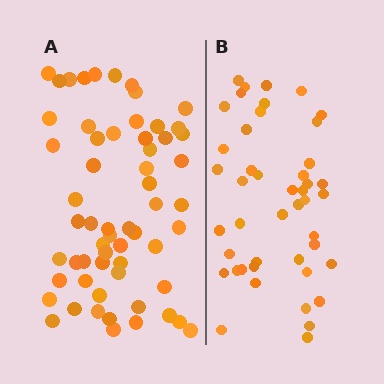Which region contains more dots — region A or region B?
Region A (the left region) has more dots.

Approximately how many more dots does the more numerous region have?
Region A has approximately 15 more dots than region B.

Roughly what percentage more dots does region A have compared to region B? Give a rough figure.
About 35% more.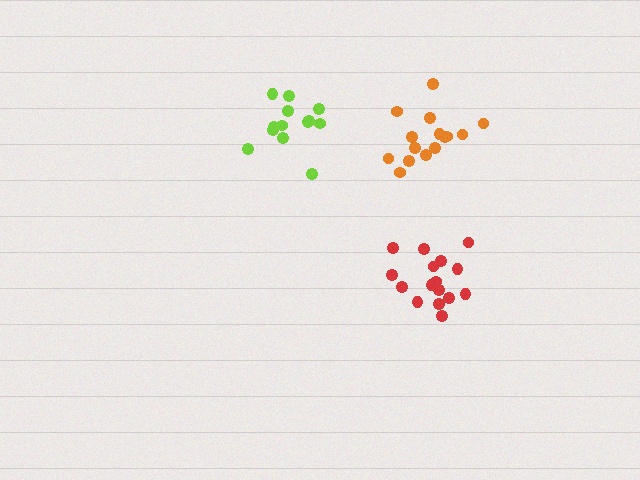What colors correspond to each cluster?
The clusters are colored: lime, red, orange.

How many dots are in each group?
Group 1: 13 dots, Group 2: 16 dots, Group 3: 15 dots (44 total).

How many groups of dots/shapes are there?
There are 3 groups.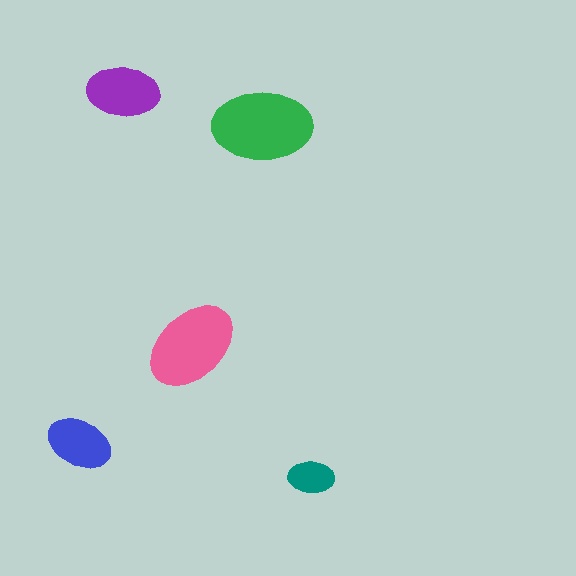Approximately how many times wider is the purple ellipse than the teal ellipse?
About 1.5 times wider.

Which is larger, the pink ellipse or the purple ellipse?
The pink one.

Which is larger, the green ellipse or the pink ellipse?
The green one.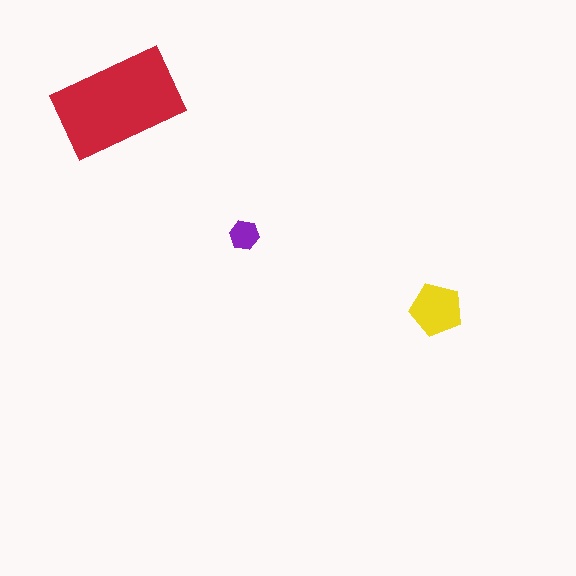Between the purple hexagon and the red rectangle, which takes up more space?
The red rectangle.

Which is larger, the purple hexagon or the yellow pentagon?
The yellow pentagon.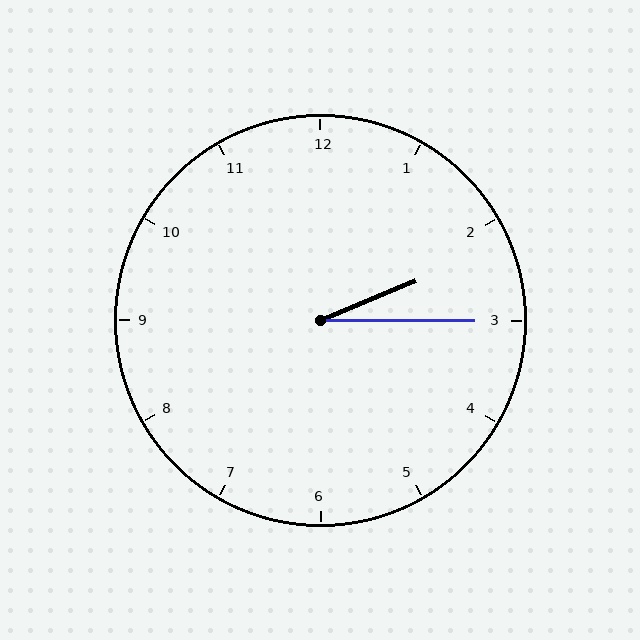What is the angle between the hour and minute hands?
Approximately 22 degrees.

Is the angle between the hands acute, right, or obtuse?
It is acute.